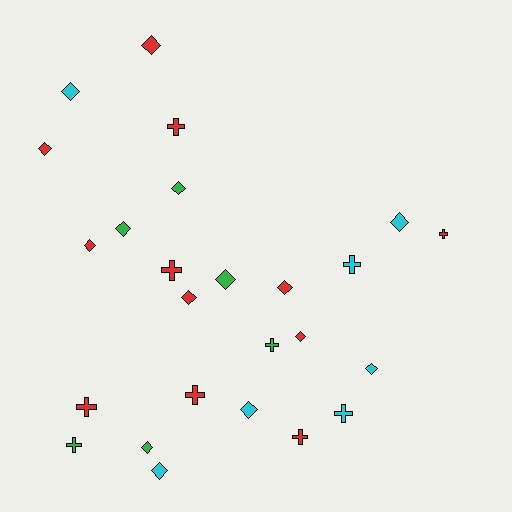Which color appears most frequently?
Red, with 12 objects.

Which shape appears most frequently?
Diamond, with 15 objects.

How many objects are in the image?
There are 25 objects.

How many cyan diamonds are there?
There are 5 cyan diamonds.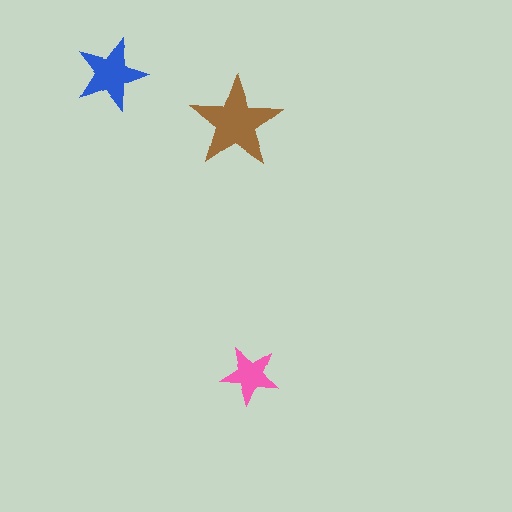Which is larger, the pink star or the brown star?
The brown one.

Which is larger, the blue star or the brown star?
The brown one.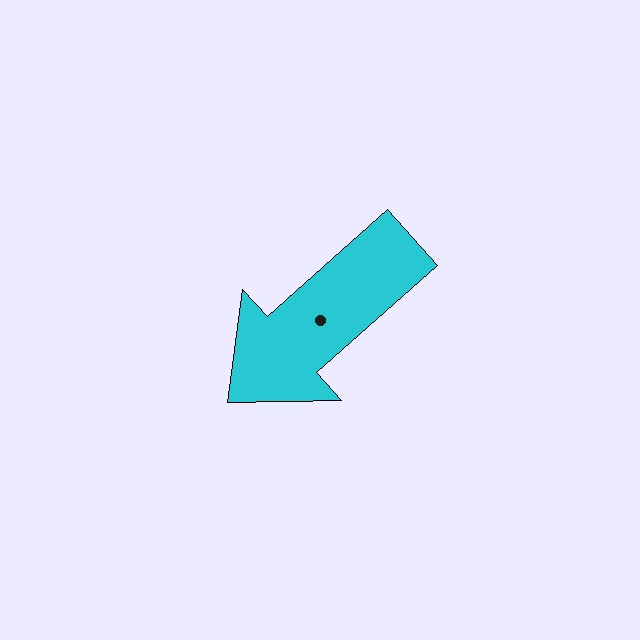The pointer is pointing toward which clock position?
Roughly 8 o'clock.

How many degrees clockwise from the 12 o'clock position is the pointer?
Approximately 228 degrees.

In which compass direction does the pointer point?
Southwest.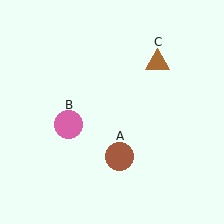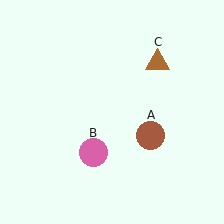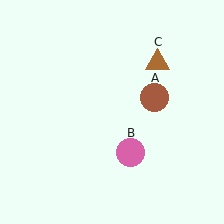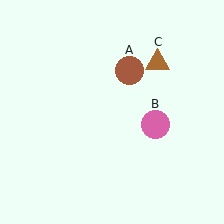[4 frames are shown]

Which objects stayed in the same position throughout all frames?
Brown triangle (object C) remained stationary.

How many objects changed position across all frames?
2 objects changed position: brown circle (object A), pink circle (object B).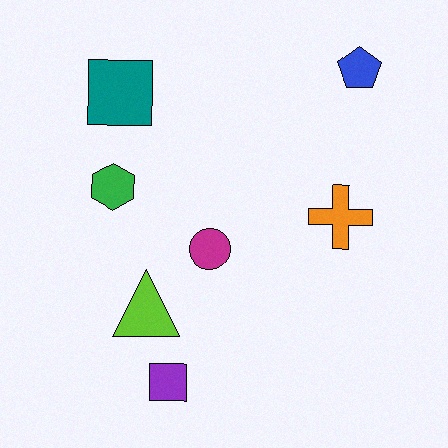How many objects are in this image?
There are 7 objects.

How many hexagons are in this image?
There is 1 hexagon.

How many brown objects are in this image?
There are no brown objects.